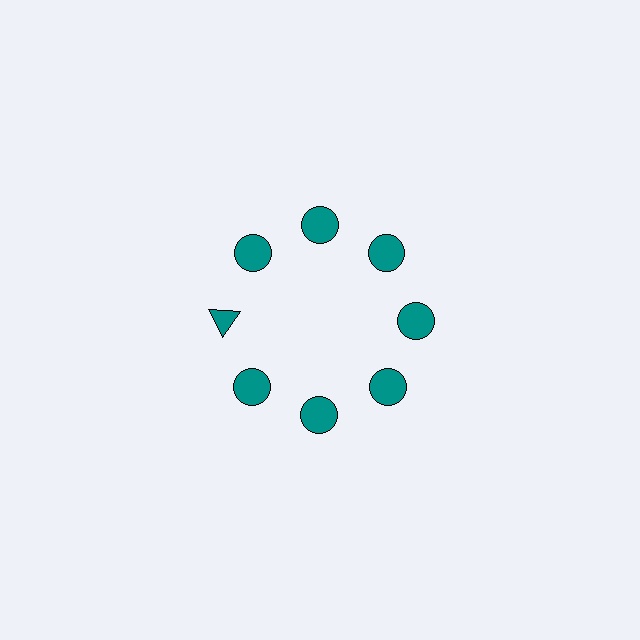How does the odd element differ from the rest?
It has a different shape: triangle instead of circle.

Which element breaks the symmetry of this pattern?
The teal triangle at roughly the 9 o'clock position breaks the symmetry. All other shapes are teal circles.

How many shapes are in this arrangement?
There are 8 shapes arranged in a ring pattern.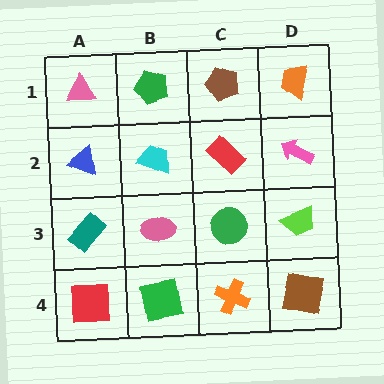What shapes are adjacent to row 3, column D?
A pink arrow (row 2, column D), a brown square (row 4, column D), a green circle (row 3, column C).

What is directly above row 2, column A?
A pink triangle.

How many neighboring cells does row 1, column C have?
3.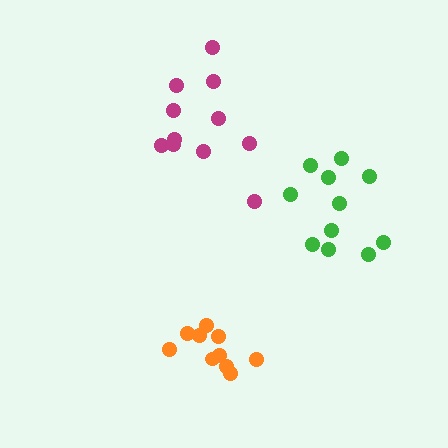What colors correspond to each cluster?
The clusters are colored: green, magenta, orange.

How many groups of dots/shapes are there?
There are 3 groups.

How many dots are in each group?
Group 1: 11 dots, Group 2: 11 dots, Group 3: 10 dots (32 total).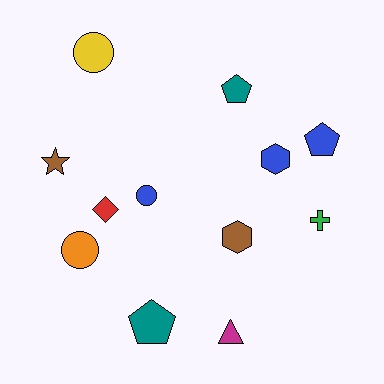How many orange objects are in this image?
There is 1 orange object.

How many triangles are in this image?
There is 1 triangle.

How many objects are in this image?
There are 12 objects.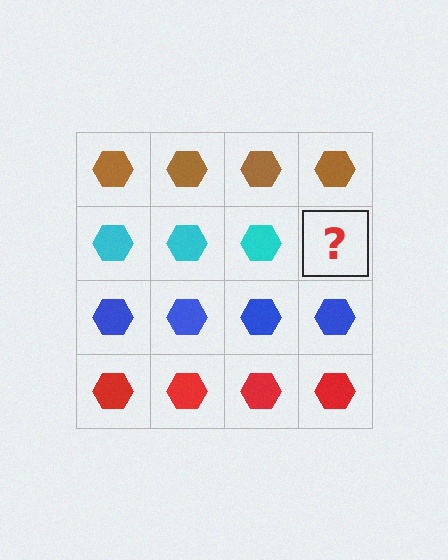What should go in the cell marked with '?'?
The missing cell should contain a cyan hexagon.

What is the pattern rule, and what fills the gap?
The rule is that each row has a consistent color. The gap should be filled with a cyan hexagon.